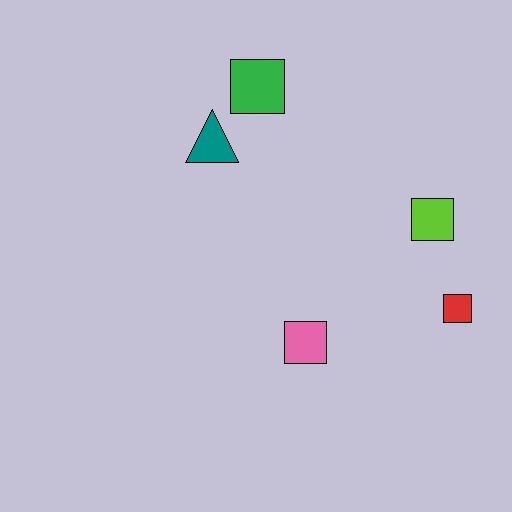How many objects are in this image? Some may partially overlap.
There are 5 objects.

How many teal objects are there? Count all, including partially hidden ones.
There is 1 teal object.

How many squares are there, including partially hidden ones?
There are 4 squares.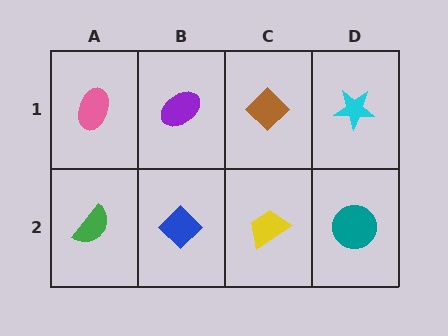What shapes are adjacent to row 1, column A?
A green semicircle (row 2, column A), a purple ellipse (row 1, column B).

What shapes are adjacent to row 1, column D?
A teal circle (row 2, column D), a brown diamond (row 1, column C).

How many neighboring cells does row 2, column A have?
2.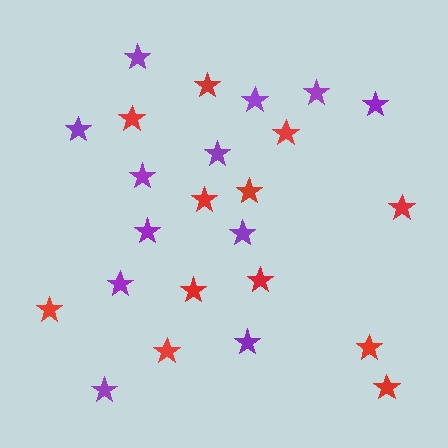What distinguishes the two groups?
There are 2 groups: one group of red stars (12) and one group of purple stars (12).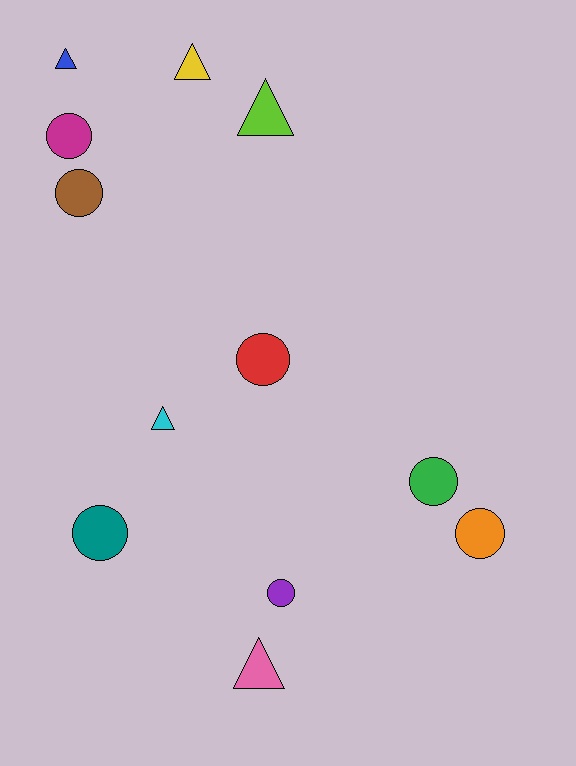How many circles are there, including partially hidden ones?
There are 7 circles.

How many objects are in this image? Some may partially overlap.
There are 12 objects.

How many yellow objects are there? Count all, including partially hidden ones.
There is 1 yellow object.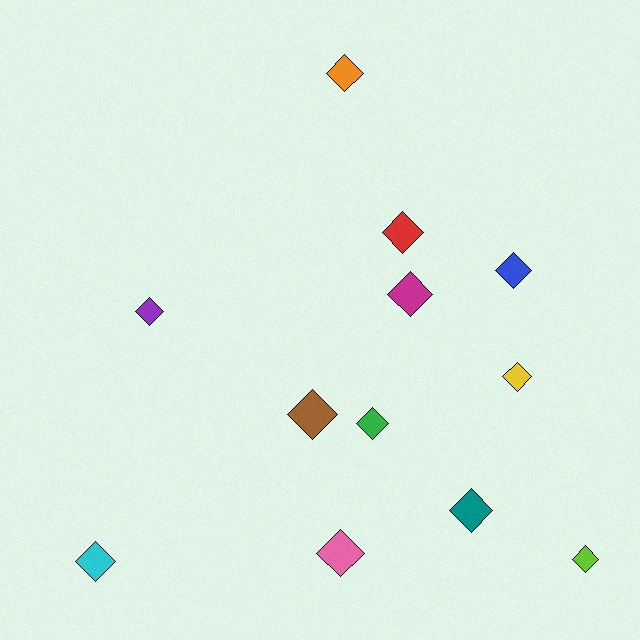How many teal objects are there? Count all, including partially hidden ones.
There is 1 teal object.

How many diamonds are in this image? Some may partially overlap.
There are 12 diamonds.